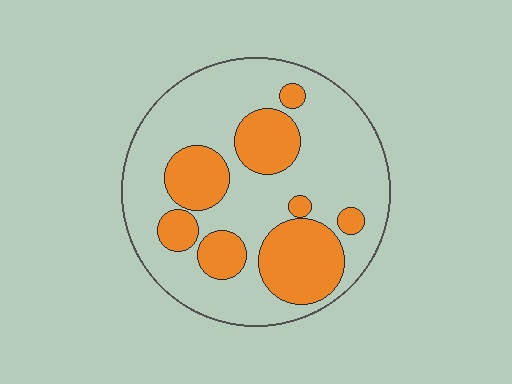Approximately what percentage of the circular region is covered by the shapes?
Approximately 30%.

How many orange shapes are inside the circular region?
8.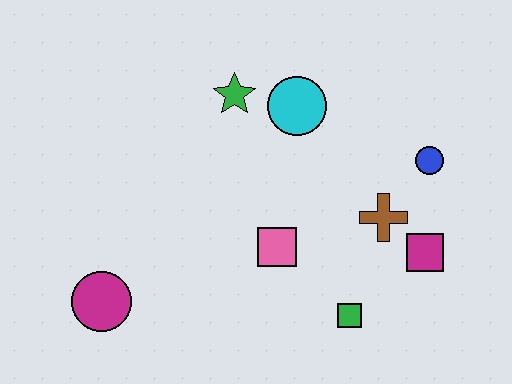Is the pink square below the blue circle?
Yes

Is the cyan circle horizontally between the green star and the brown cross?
Yes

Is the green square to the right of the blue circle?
No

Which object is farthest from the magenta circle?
The blue circle is farthest from the magenta circle.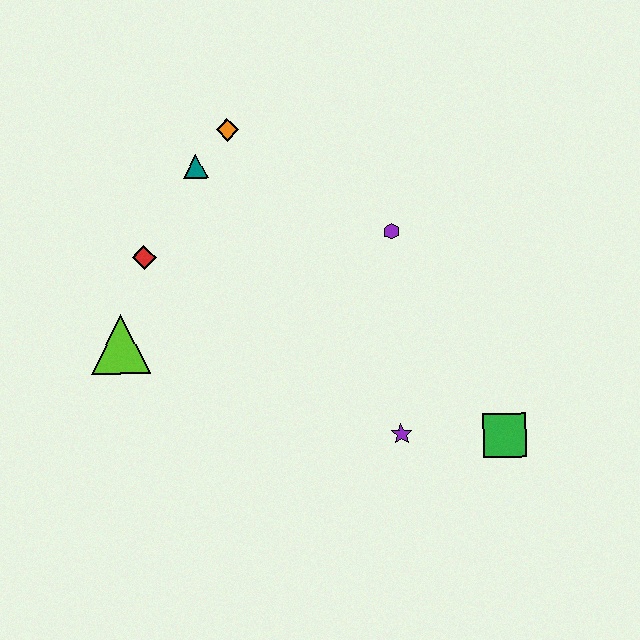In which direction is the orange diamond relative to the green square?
The orange diamond is above the green square.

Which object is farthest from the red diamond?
The green square is farthest from the red diamond.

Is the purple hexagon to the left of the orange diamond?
No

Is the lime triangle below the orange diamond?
Yes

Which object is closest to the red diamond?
The lime triangle is closest to the red diamond.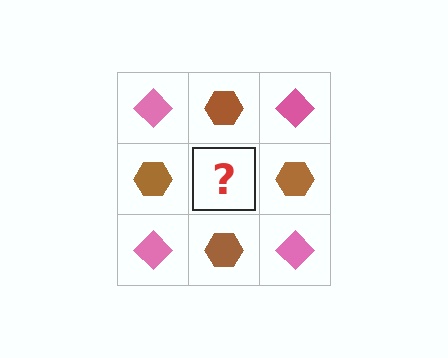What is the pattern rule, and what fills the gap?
The rule is that it alternates pink diamond and brown hexagon in a checkerboard pattern. The gap should be filled with a pink diamond.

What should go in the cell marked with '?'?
The missing cell should contain a pink diamond.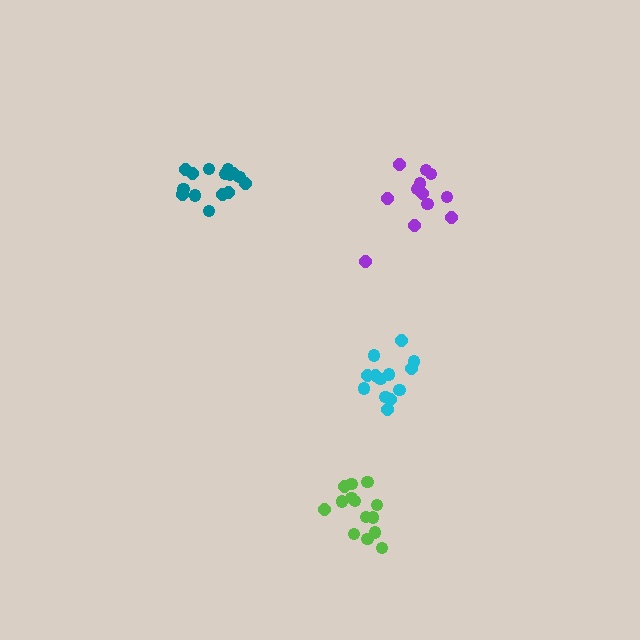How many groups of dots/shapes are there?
There are 4 groups.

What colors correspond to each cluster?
The clusters are colored: purple, teal, cyan, lime.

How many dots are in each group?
Group 1: 12 dots, Group 2: 16 dots, Group 3: 13 dots, Group 4: 15 dots (56 total).